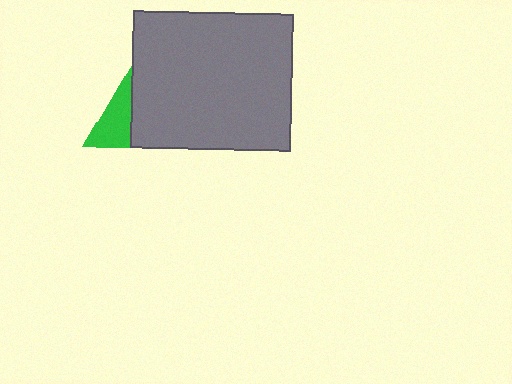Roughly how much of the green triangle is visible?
A small part of it is visible (roughly 36%).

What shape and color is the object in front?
The object in front is a gray rectangle.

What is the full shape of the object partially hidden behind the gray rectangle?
The partially hidden object is a green triangle.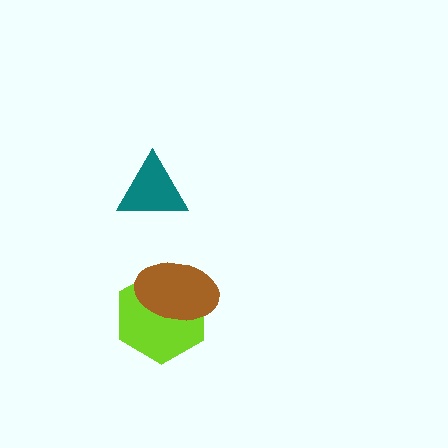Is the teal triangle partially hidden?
No, no other shape covers it.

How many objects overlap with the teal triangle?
0 objects overlap with the teal triangle.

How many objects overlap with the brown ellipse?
1 object overlaps with the brown ellipse.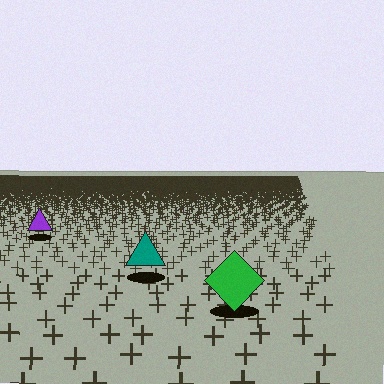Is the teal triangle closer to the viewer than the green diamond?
No. The green diamond is closer — you can tell from the texture gradient: the ground texture is coarser near it.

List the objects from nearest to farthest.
From nearest to farthest: the green diamond, the teal triangle, the purple triangle.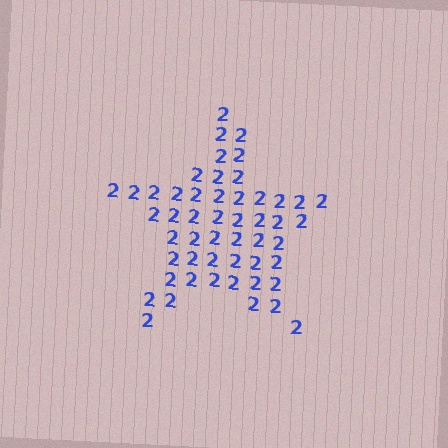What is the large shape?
The large shape is a star.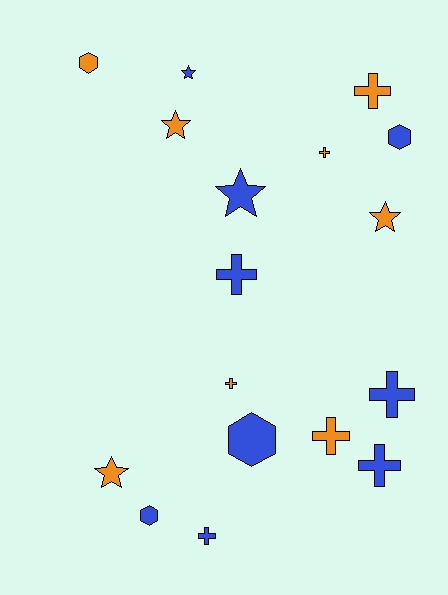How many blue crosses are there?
There are 4 blue crosses.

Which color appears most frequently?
Blue, with 9 objects.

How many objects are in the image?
There are 17 objects.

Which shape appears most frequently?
Cross, with 8 objects.